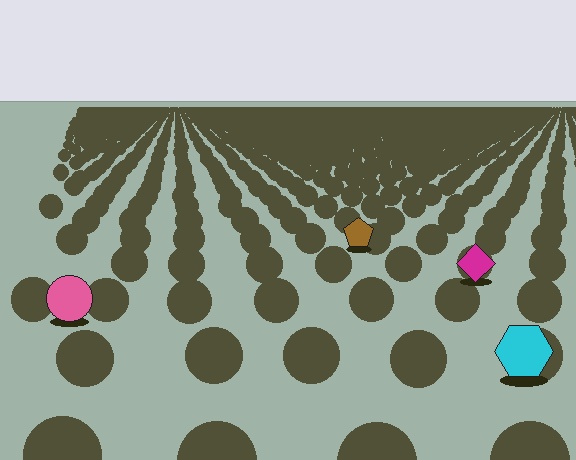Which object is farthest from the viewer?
The brown pentagon is farthest from the viewer. It appears smaller and the ground texture around it is denser.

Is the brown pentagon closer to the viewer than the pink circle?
No. The pink circle is closer — you can tell from the texture gradient: the ground texture is coarser near it.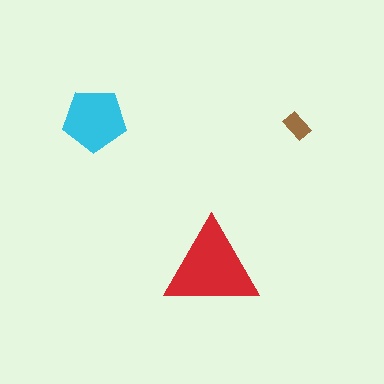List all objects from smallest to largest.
The brown rectangle, the cyan pentagon, the red triangle.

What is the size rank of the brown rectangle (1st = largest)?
3rd.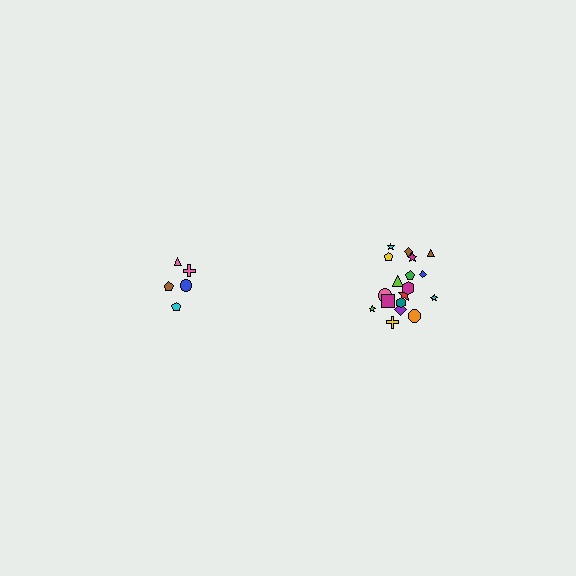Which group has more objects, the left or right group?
The right group.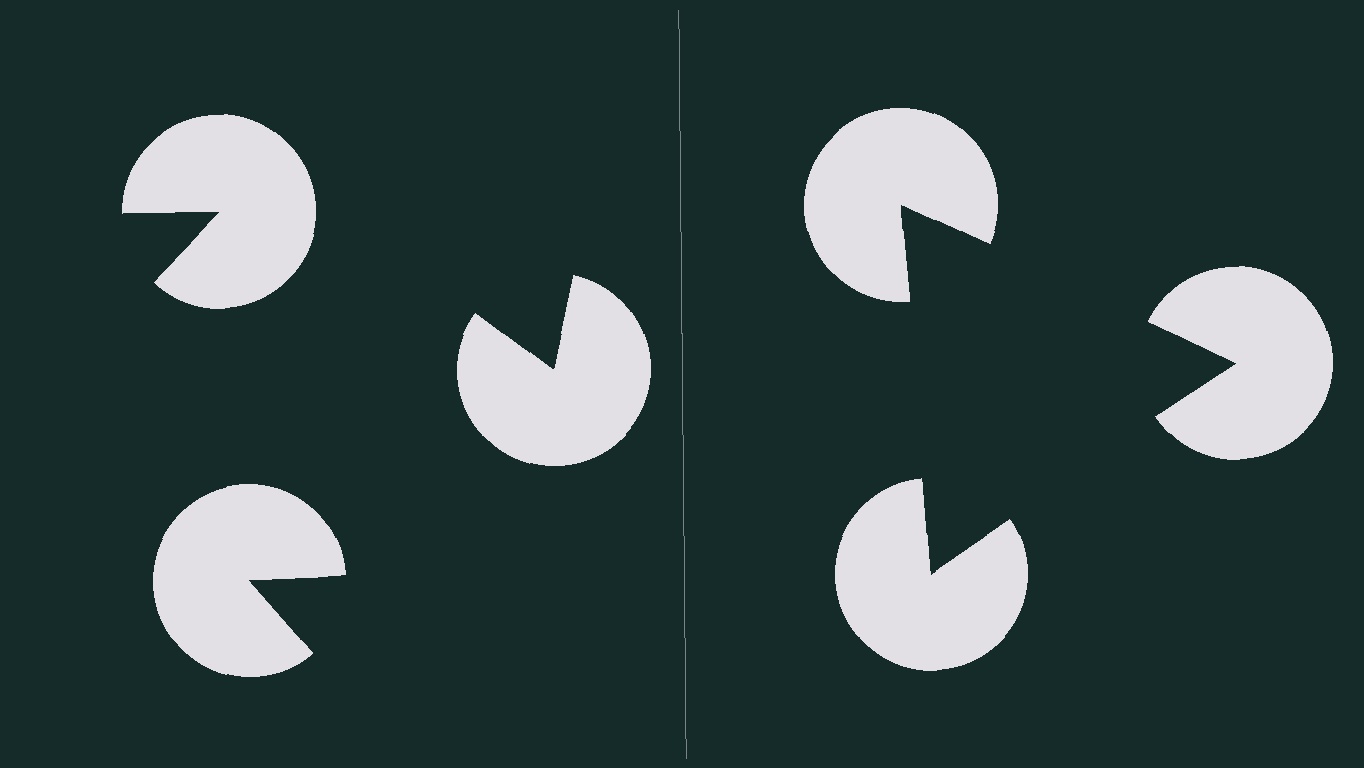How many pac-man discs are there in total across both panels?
6 — 3 on each side.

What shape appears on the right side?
An illusory triangle.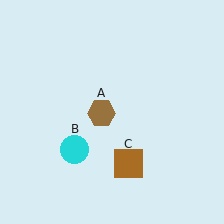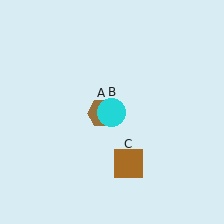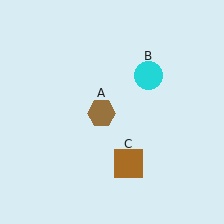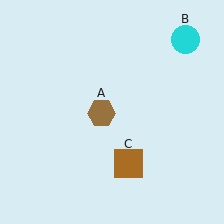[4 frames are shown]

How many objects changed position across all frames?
1 object changed position: cyan circle (object B).